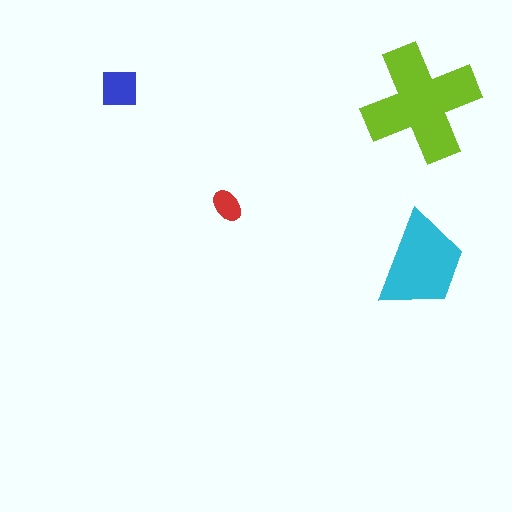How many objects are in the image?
There are 4 objects in the image.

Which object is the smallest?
The red ellipse.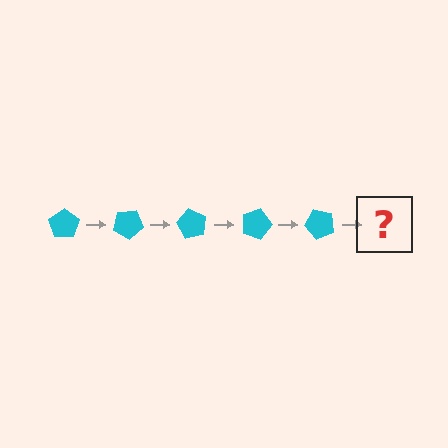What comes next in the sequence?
The next element should be a cyan pentagon rotated 150 degrees.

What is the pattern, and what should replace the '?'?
The pattern is that the pentagon rotates 30 degrees each step. The '?' should be a cyan pentagon rotated 150 degrees.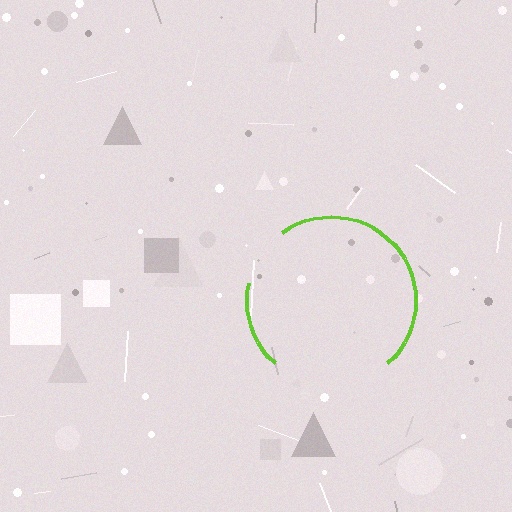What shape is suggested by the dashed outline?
The dashed outline suggests a circle.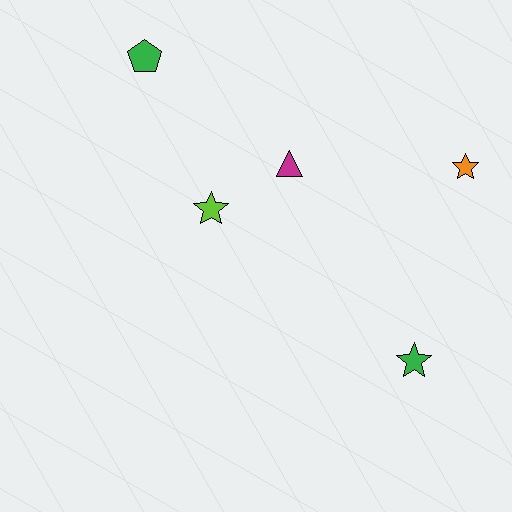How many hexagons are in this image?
There are no hexagons.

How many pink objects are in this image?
There are no pink objects.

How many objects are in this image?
There are 5 objects.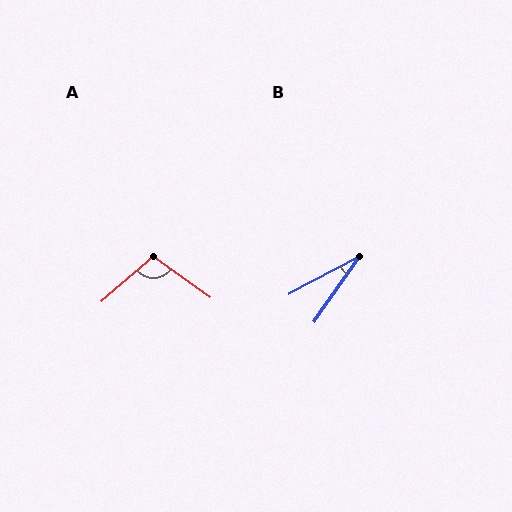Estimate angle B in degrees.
Approximately 27 degrees.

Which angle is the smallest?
B, at approximately 27 degrees.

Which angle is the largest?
A, at approximately 103 degrees.